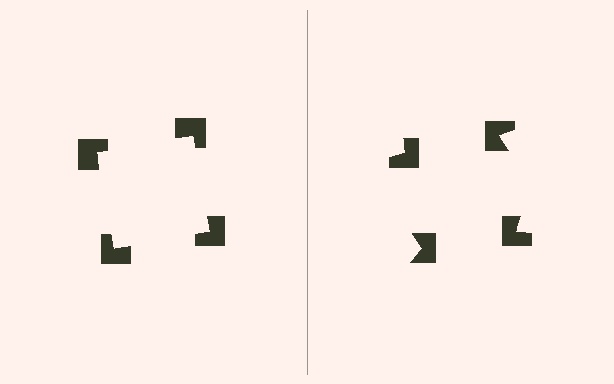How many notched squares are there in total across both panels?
8 — 4 on each side.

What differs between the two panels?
The notched squares are positioned identically on both sides; only the wedge orientations differ. On the left they align to a square; on the right they are misaligned.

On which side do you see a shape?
An illusory square appears on the left side. On the right side the wedge cuts are rotated, so no coherent shape forms.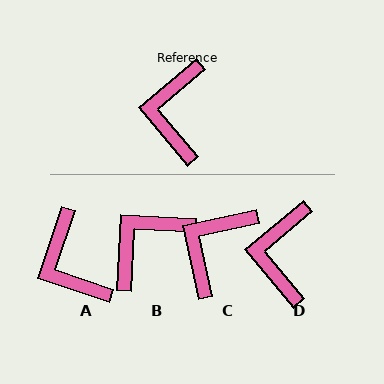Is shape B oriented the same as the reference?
No, it is off by about 43 degrees.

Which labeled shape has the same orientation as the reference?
D.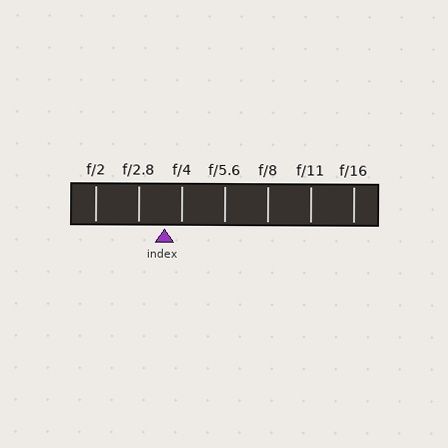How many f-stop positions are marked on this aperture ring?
There are 7 f-stop positions marked.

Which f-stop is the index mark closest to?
The index mark is closest to f/4.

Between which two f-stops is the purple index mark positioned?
The index mark is between f/2.8 and f/4.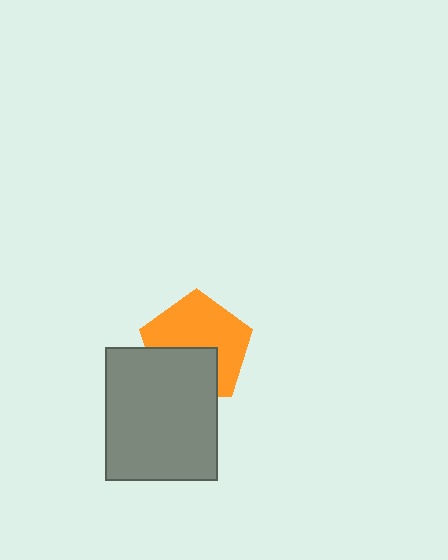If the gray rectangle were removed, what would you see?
You would see the complete orange pentagon.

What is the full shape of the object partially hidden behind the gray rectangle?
The partially hidden object is an orange pentagon.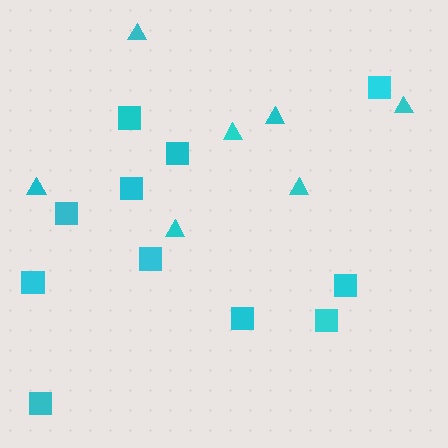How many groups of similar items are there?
There are 2 groups: one group of triangles (7) and one group of squares (11).